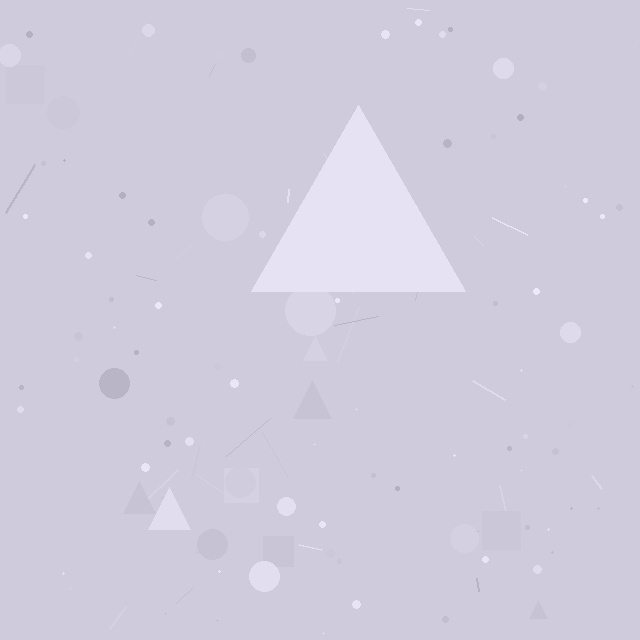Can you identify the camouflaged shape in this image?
The camouflaged shape is a triangle.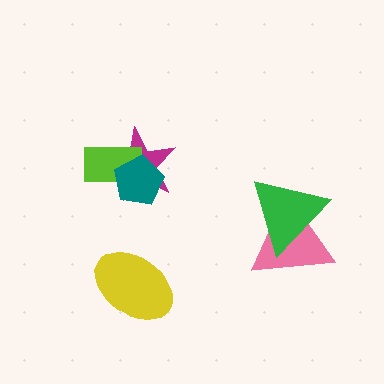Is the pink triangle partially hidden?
Yes, it is partially covered by another shape.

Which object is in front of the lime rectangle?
The teal pentagon is in front of the lime rectangle.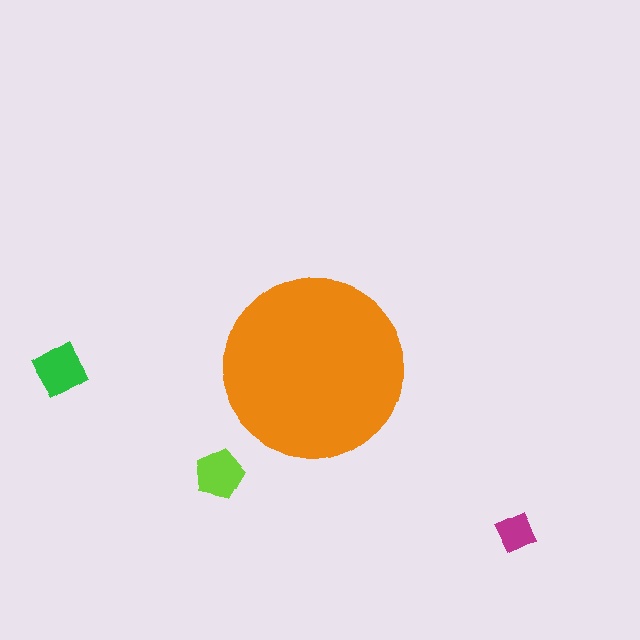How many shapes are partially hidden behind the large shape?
0 shapes are partially hidden.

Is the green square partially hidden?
No, the green square is fully visible.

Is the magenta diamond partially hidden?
No, the magenta diamond is fully visible.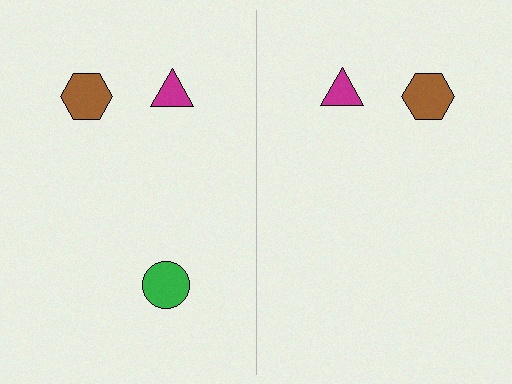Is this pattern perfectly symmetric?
No, the pattern is not perfectly symmetric. A green circle is missing from the right side.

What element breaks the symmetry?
A green circle is missing from the right side.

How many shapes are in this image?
There are 5 shapes in this image.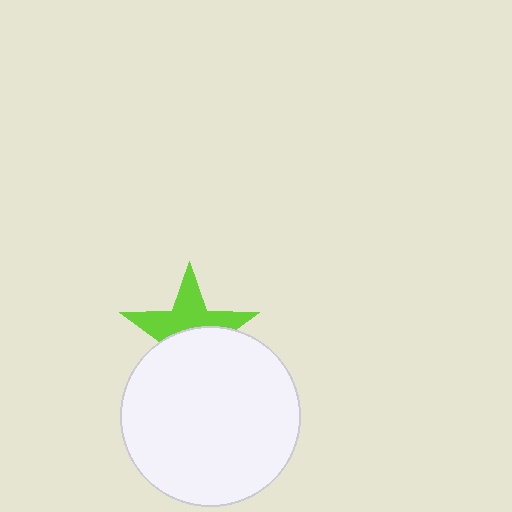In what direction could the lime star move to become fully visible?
The lime star could move up. That would shift it out from behind the white circle entirely.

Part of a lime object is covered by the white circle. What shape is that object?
It is a star.